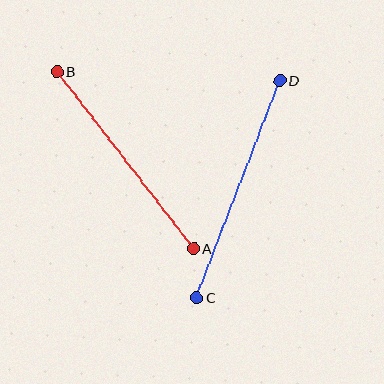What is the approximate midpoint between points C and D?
The midpoint is at approximately (238, 189) pixels.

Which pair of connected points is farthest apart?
Points C and D are farthest apart.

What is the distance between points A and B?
The distance is approximately 224 pixels.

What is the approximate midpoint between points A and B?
The midpoint is at approximately (125, 160) pixels.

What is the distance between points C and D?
The distance is approximately 233 pixels.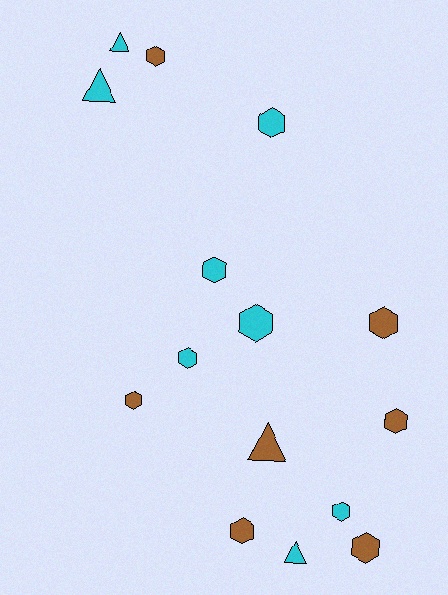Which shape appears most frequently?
Hexagon, with 11 objects.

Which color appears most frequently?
Cyan, with 8 objects.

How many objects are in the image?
There are 15 objects.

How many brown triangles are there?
There is 1 brown triangle.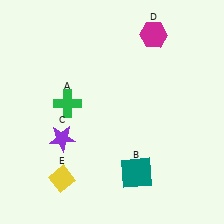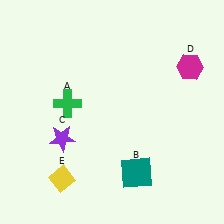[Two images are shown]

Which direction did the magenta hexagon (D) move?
The magenta hexagon (D) moved right.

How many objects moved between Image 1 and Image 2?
1 object moved between the two images.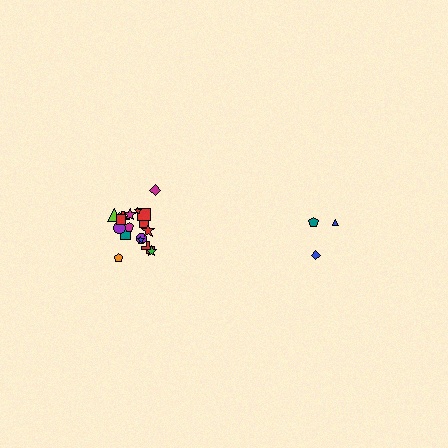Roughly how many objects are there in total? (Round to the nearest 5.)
Roughly 20 objects in total.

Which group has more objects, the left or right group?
The left group.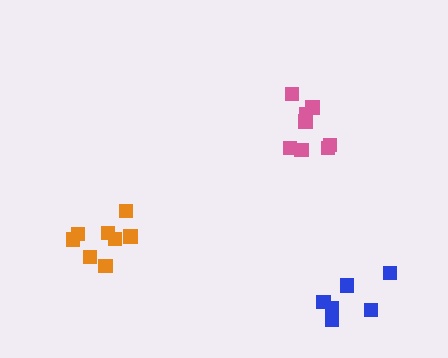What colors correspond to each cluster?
The clusters are colored: pink, orange, blue.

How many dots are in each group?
Group 1: 8 dots, Group 2: 8 dots, Group 3: 6 dots (22 total).